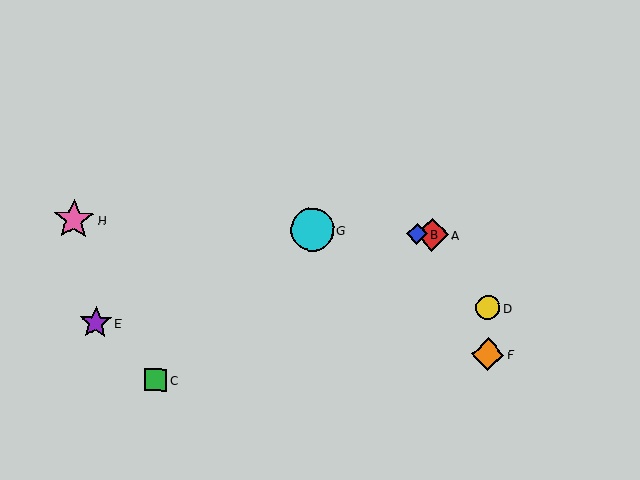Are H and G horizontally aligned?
Yes, both are at y≈220.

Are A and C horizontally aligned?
No, A is at y≈235 and C is at y≈380.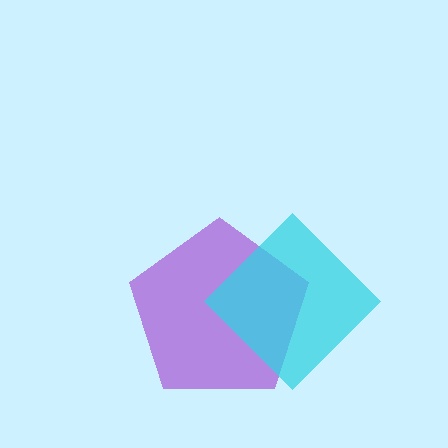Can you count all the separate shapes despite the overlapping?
Yes, there are 2 separate shapes.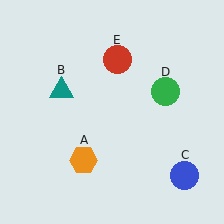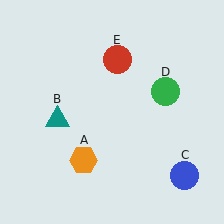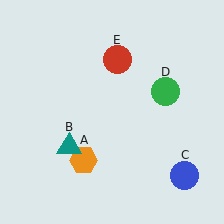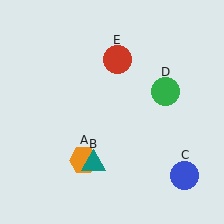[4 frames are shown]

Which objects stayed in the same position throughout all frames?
Orange hexagon (object A) and blue circle (object C) and green circle (object D) and red circle (object E) remained stationary.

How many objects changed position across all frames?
1 object changed position: teal triangle (object B).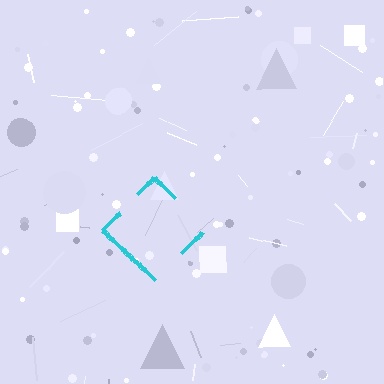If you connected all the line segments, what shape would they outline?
They would outline a diamond.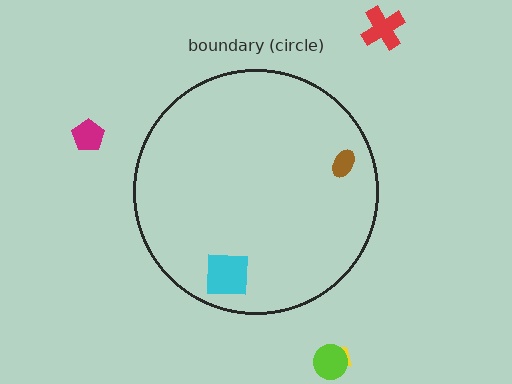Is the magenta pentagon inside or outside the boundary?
Outside.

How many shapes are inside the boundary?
2 inside, 4 outside.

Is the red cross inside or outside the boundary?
Outside.